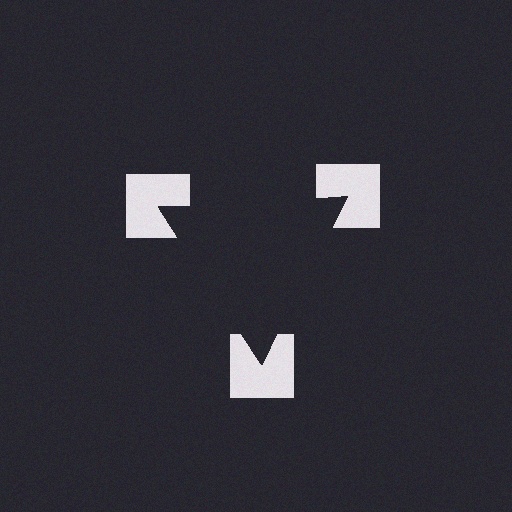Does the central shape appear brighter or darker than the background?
It typically appears slightly darker than the background, even though no actual brightness change is drawn.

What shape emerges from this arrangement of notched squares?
An illusory triangle — its edges are inferred from the aligned wedge cuts in the notched squares, not physically drawn.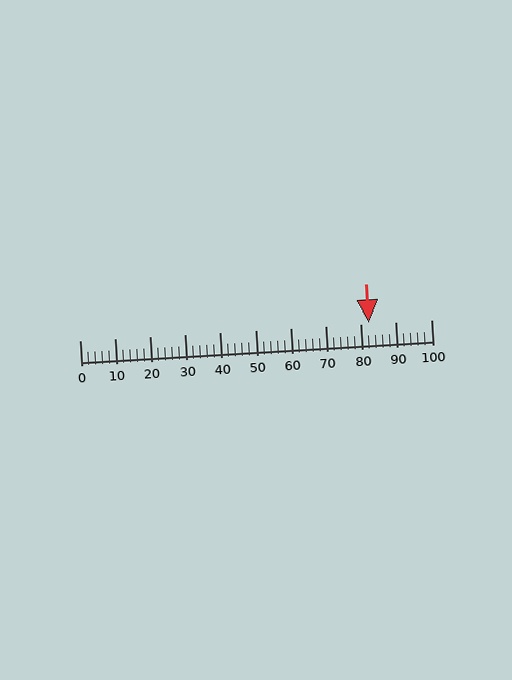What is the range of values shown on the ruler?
The ruler shows values from 0 to 100.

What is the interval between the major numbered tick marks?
The major tick marks are spaced 10 units apart.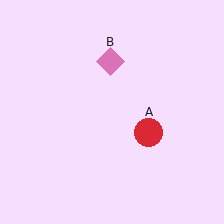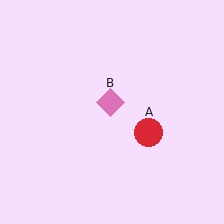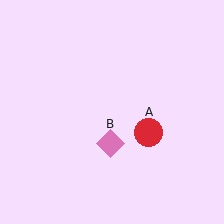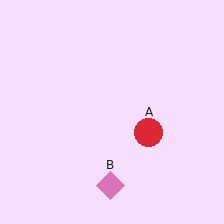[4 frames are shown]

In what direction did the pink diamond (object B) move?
The pink diamond (object B) moved down.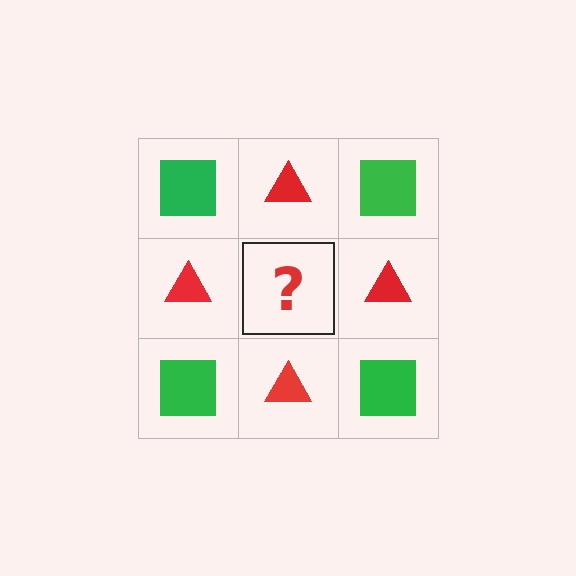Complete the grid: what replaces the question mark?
The question mark should be replaced with a green square.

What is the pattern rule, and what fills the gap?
The rule is that it alternates green square and red triangle in a checkerboard pattern. The gap should be filled with a green square.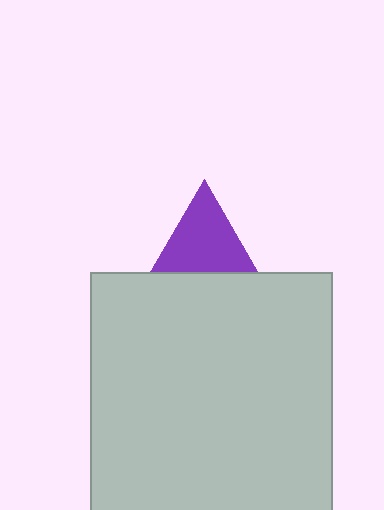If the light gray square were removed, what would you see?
You would see the complete purple triangle.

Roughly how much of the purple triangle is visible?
About half of it is visible (roughly 59%).